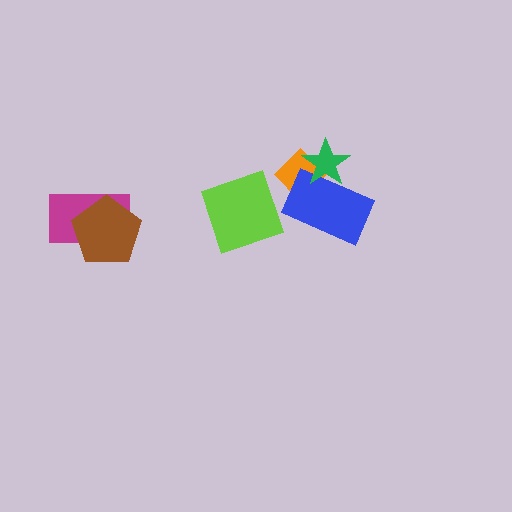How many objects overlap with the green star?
2 objects overlap with the green star.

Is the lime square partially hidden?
No, no other shape covers it.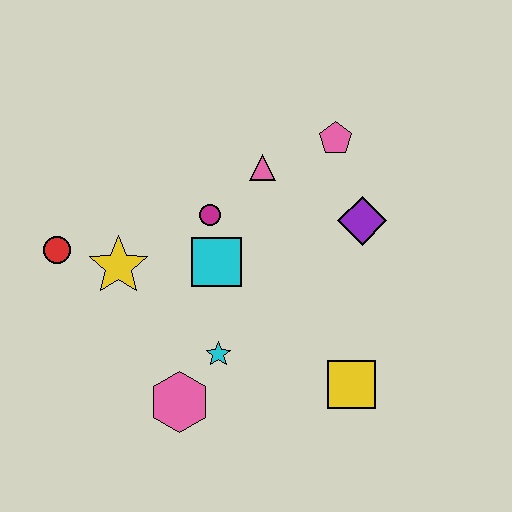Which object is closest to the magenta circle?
The cyan square is closest to the magenta circle.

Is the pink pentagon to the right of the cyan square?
Yes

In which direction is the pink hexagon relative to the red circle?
The pink hexagon is below the red circle.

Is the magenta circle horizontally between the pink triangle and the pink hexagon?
Yes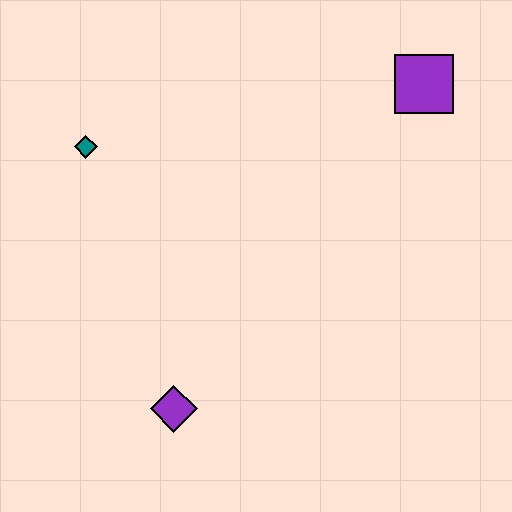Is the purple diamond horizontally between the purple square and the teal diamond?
Yes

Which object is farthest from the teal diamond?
The purple square is farthest from the teal diamond.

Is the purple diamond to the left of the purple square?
Yes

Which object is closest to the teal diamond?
The purple diamond is closest to the teal diamond.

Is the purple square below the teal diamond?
No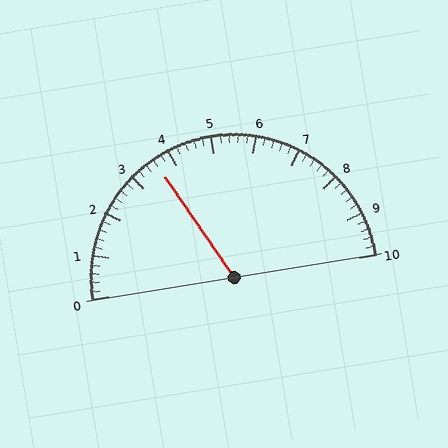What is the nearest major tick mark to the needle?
The nearest major tick mark is 4.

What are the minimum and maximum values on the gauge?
The gauge ranges from 0 to 10.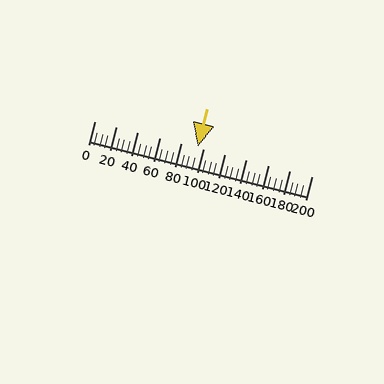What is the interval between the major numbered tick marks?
The major tick marks are spaced 20 units apart.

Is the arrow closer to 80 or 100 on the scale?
The arrow is closer to 100.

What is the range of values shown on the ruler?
The ruler shows values from 0 to 200.